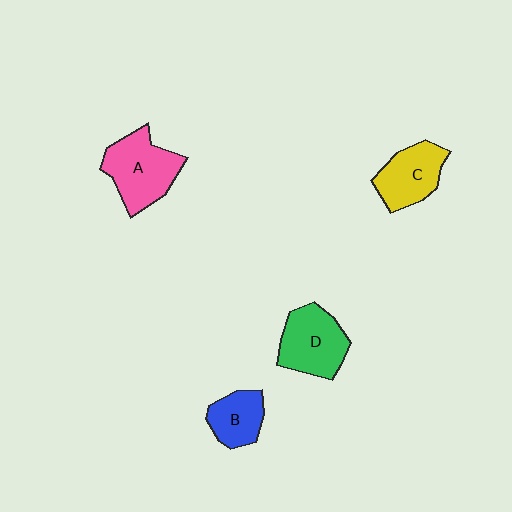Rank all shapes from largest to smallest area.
From largest to smallest: A (pink), D (green), C (yellow), B (blue).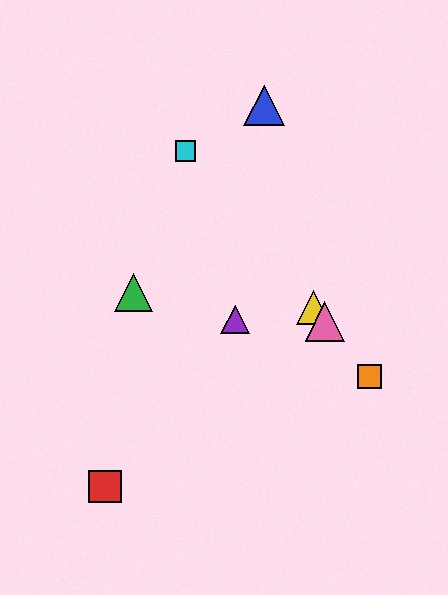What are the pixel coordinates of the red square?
The red square is at (105, 487).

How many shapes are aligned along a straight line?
4 shapes (the yellow triangle, the orange square, the cyan square, the pink triangle) are aligned along a straight line.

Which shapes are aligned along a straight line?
The yellow triangle, the orange square, the cyan square, the pink triangle are aligned along a straight line.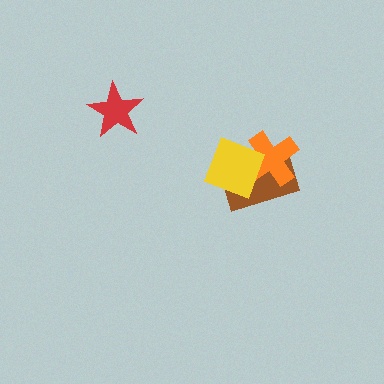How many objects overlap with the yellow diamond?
2 objects overlap with the yellow diamond.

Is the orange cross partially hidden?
Yes, it is partially covered by another shape.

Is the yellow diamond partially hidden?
No, no other shape covers it.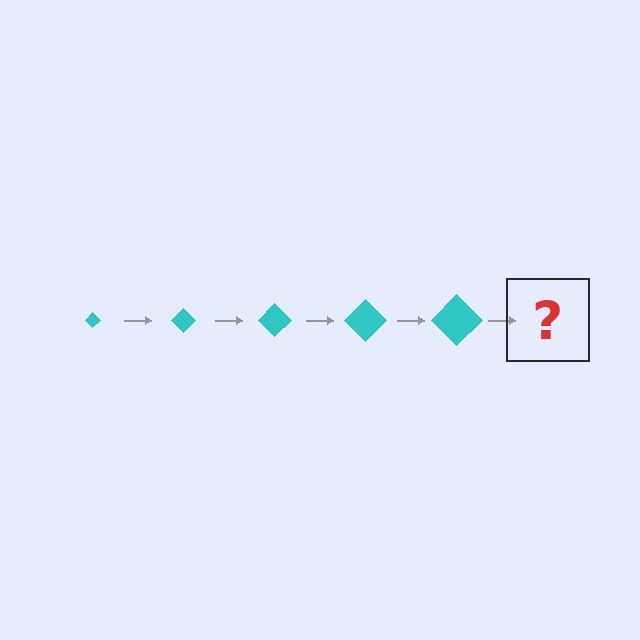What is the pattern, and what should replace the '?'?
The pattern is that the diamond gets progressively larger each step. The '?' should be a cyan diamond, larger than the previous one.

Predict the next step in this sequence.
The next step is a cyan diamond, larger than the previous one.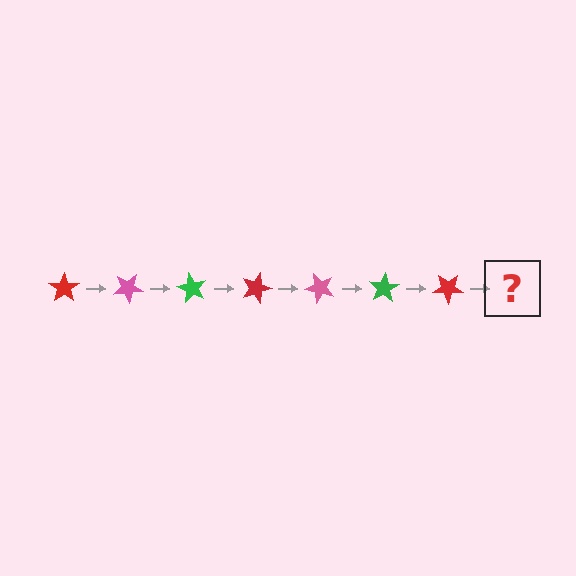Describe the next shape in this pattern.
It should be a pink star, rotated 210 degrees from the start.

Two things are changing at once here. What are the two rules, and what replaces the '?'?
The two rules are that it rotates 30 degrees each step and the color cycles through red, pink, and green. The '?' should be a pink star, rotated 210 degrees from the start.